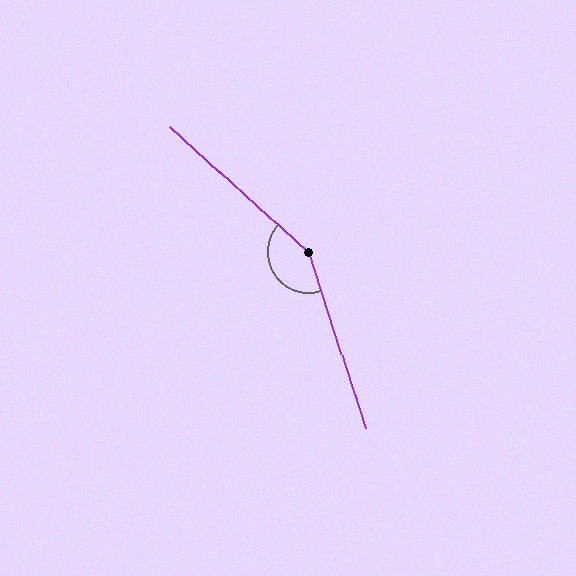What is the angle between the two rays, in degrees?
Approximately 150 degrees.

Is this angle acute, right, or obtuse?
It is obtuse.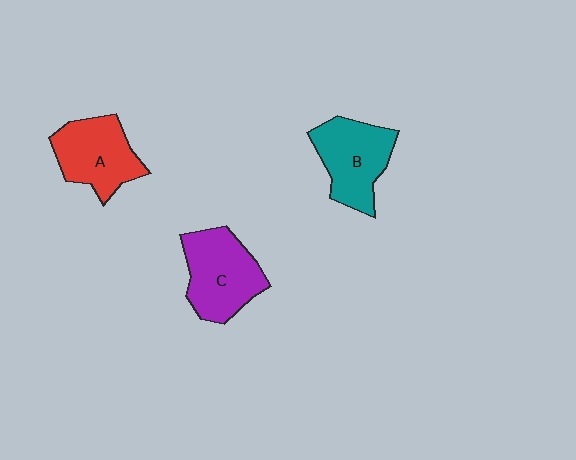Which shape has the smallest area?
Shape A (red).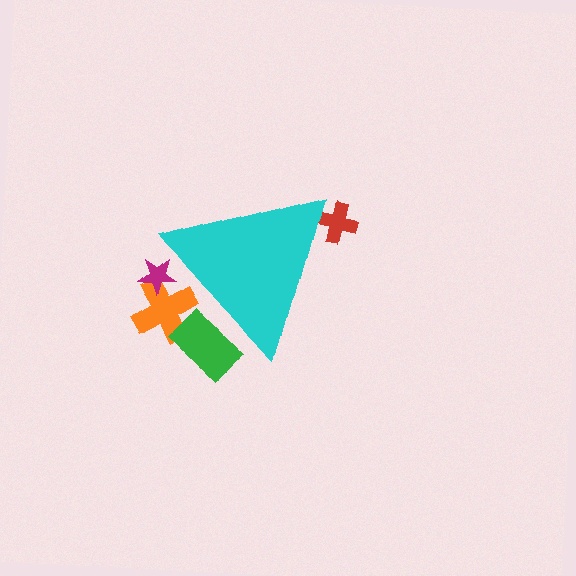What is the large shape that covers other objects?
A cyan triangle.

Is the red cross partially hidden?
Yes, the red cross is partially hidden behind the cyan triangle.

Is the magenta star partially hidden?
Yes, the magenta star is partially hidden behind the cyan triangle.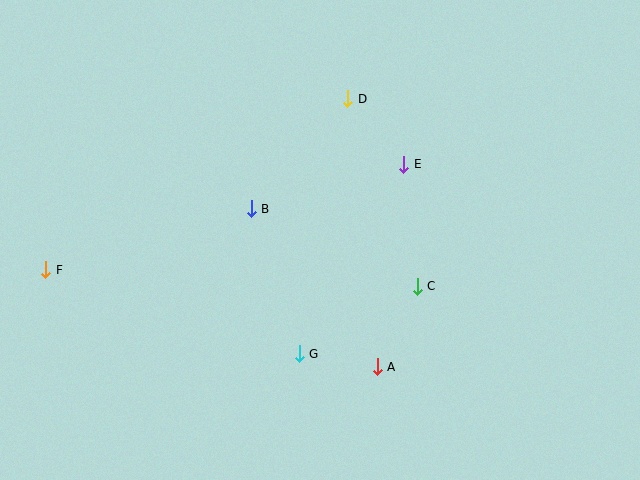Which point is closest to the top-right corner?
Point E is closest to the top-right corner.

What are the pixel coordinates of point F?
Point F is at (46, 270).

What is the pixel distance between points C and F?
The distance between C and F is 372 pixels.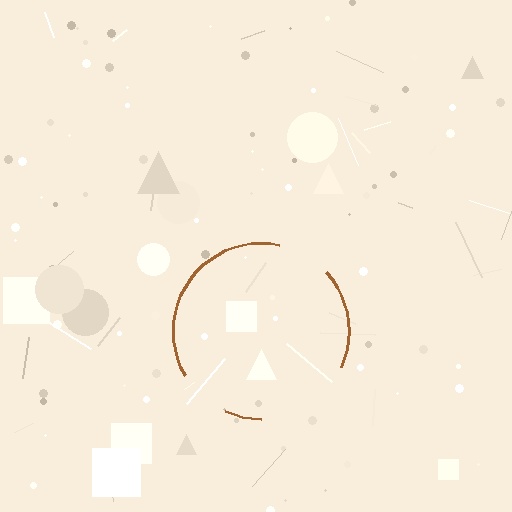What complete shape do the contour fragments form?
The contour fragments form a circle.